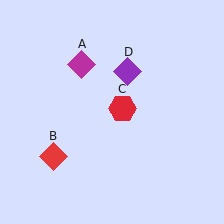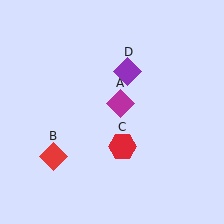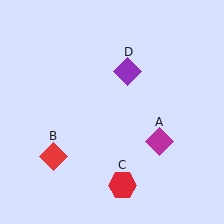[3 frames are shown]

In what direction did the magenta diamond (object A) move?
The magenta diamond (object A) moved down and to the right.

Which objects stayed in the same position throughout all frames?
Red diamond (object B) and purple diamond (object D) remained stationary.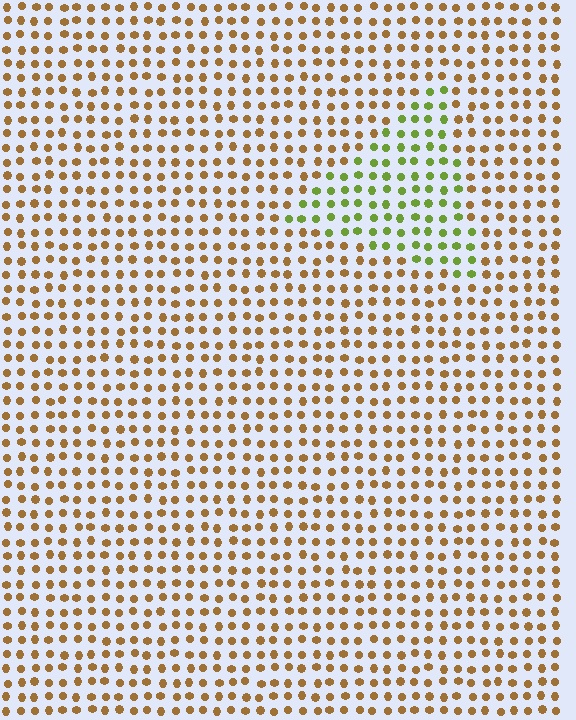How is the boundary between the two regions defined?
The boundary is defined purely by a slight shift in hue (about 55 degrees). Spacing, size, and orientation are identical on both sides.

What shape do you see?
I see a triangle.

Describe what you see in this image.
The image is filled with small brown elements in a uniform arrangement. A triangle-shaped region is visible where the elements are tinted to a slightly different hue, forming a subtle color boundary.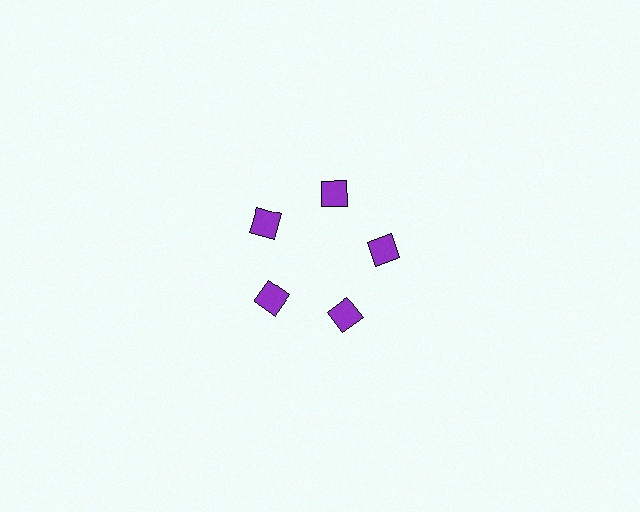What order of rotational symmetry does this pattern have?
This pattern has 5-fold rotational symmetry.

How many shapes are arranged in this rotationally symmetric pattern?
There are 5 shapes, arranged in 5 groups of 1.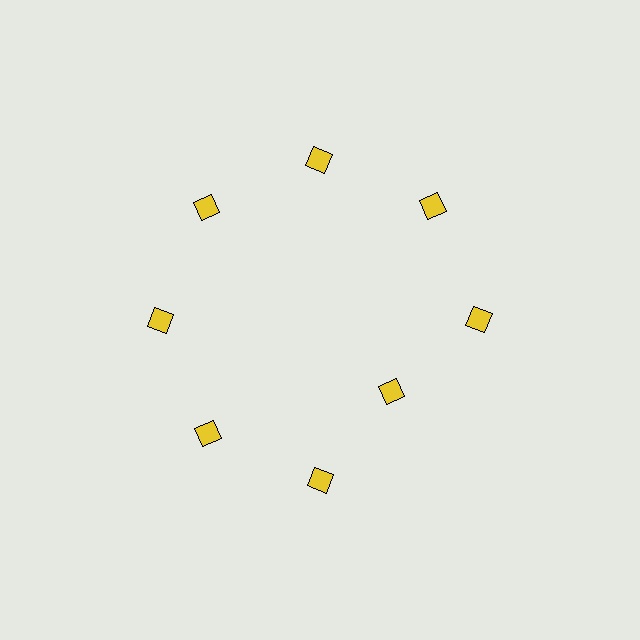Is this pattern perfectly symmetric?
No. The 8 yellow diamonds are arranged in a ring, but one element near the 4 o'clock position is pulled inward toward the center, breaking the 8-fold rotational symmetry.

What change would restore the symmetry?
The symmetry would be restored by moving it outward, back onto the ring so that all 8 diamonds sit at equal angles and equal distance from the center.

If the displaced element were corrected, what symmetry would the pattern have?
It would have 8-fold rotational symmetry — the pattern would map onto itself every 45 degrees.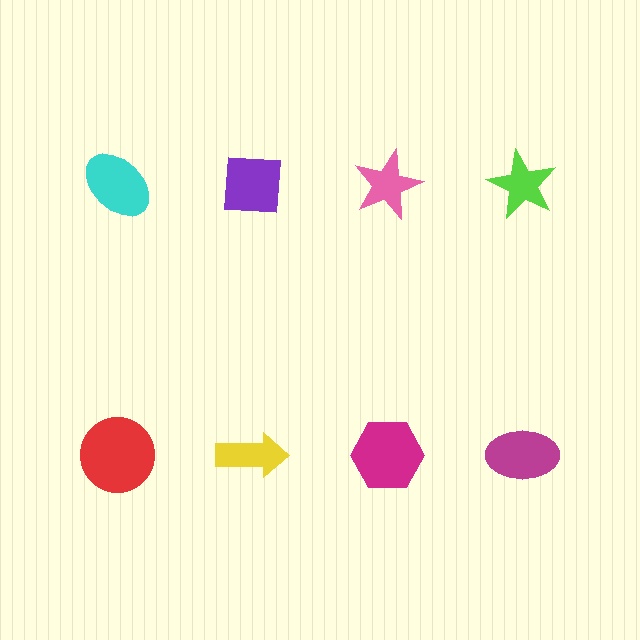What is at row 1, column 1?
A cyan ellipse.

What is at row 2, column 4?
A magenta ellipse.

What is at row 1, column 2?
A purple square.